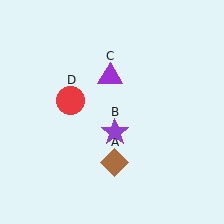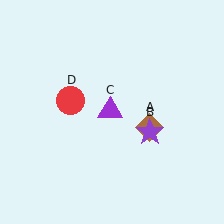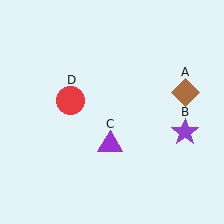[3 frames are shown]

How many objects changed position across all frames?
3 objects changed position: brown diamond (object A), purple star (object B), purple triangle (object C).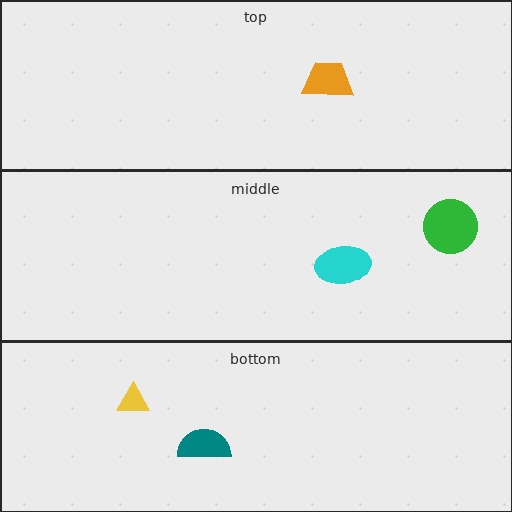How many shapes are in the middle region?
2.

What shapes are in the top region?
The orange trapezoid.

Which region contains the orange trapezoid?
The top region.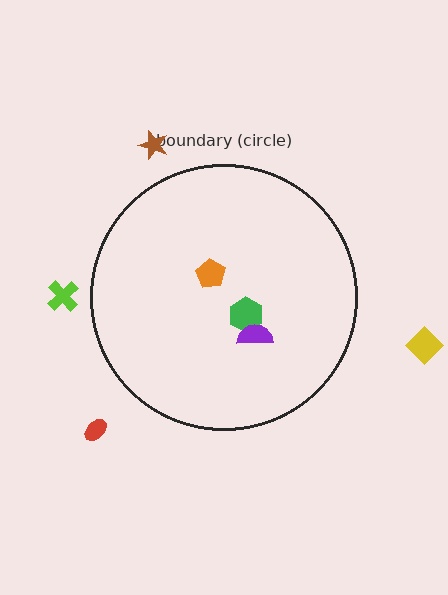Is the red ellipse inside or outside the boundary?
Outside.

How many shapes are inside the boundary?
3 inside, 4 outside.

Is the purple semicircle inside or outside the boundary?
Inside.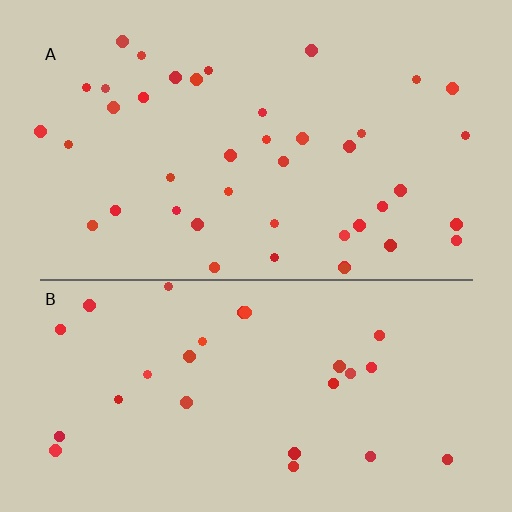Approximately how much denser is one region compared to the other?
Approximately 1.5× — region A over region B.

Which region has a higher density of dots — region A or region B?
A (the top).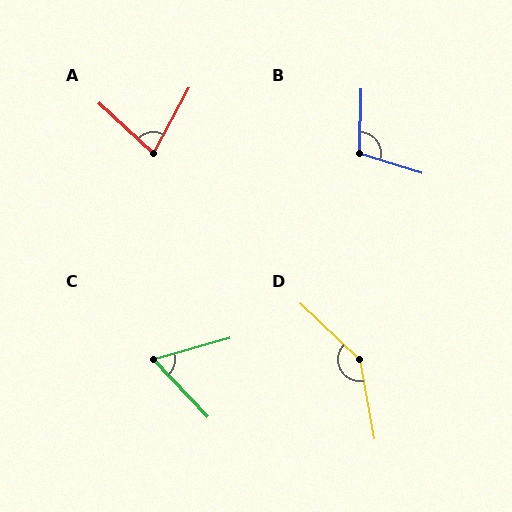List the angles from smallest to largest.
C (62°), A (76°), B (106°), D (144°).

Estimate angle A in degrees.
Approximately 76 degrees.